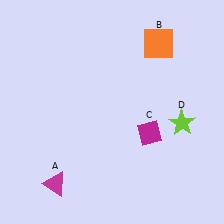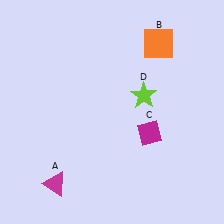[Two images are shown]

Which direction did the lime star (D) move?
The lime star (D) moved left.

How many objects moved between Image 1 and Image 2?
1 object moved between the two images.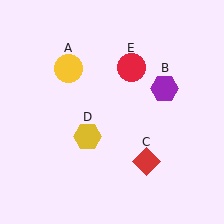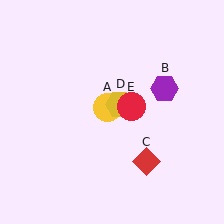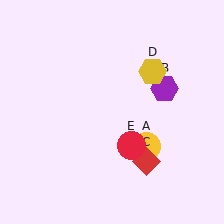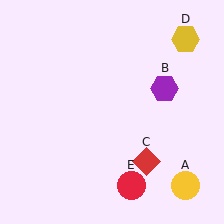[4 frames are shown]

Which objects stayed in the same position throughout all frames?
Purple hexagon (object B) and red diamond (object C) remained stationary.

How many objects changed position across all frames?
3 objects changed position: yellow circle (object A), yellow hexagon (object D), red circle (object E).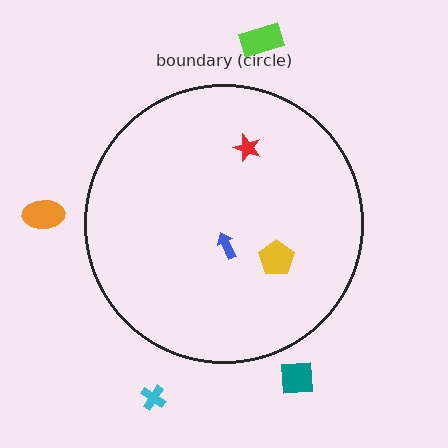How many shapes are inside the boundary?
3 inside, 4 outside.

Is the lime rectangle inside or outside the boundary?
Outside.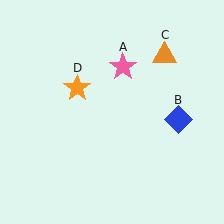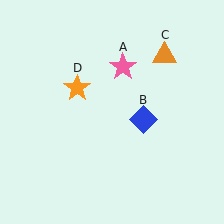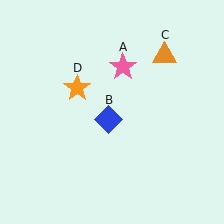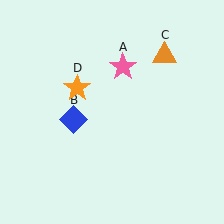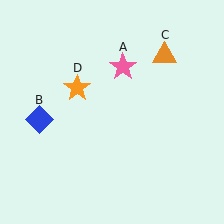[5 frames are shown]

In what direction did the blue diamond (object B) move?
The blue diamond (object B) moved left.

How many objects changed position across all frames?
1 object changed position: blue diamond (object B).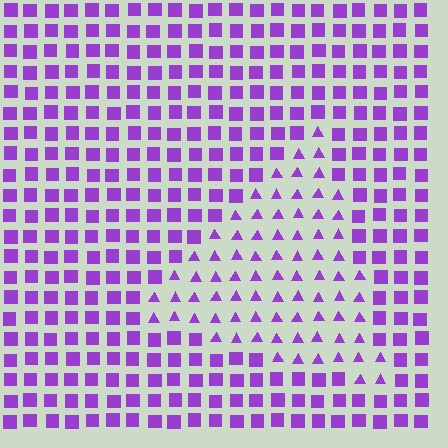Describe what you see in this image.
The image is filled with small purple elements arranged in a uniform grid. A triangle-shaped region contains triangles, while the surrounding area contains squares. The boundary is defined purely by the change in element shape.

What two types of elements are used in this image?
The image uses triangles inside the triangle region and squares outside it.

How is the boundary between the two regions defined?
The boundary is defined by a change in element shape: triangles inside vs. squares outside. All elements share the same color and spacing.